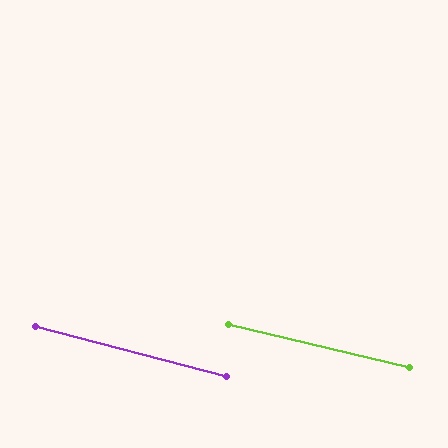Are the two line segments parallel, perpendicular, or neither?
Parallel — their directions differ by only 1.3°.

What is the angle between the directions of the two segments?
Approximately 1 degree.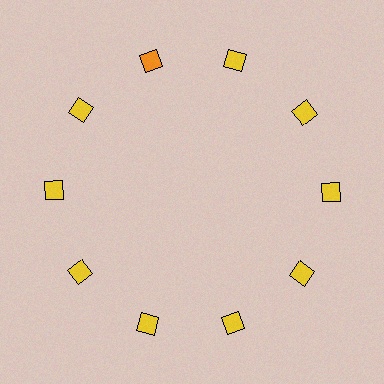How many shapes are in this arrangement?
There are 10 shapes arranged in a ring pattern.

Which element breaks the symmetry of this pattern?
The orange square at roughly the 11 o'clock position breaks the symmetry. All other shapes are yellow squares.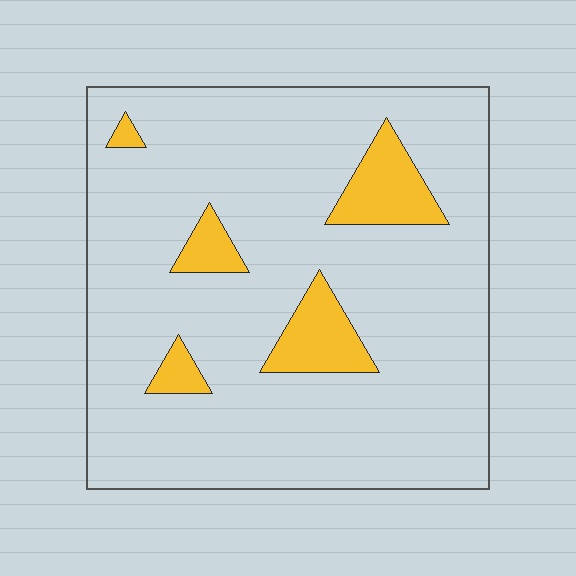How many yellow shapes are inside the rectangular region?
5.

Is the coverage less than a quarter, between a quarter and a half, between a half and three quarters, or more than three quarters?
Less than a quarter.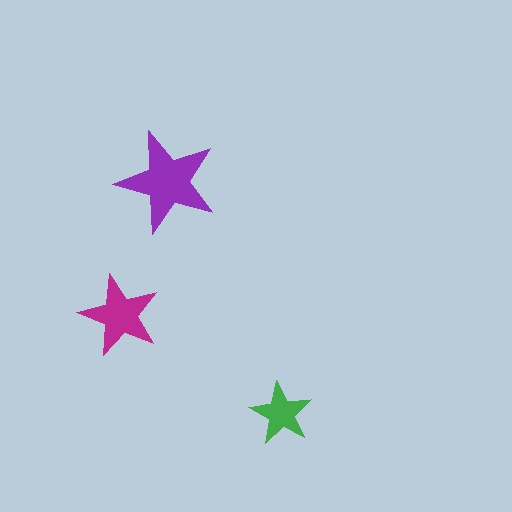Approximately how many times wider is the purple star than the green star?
About 1.5 times wider.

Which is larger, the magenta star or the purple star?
The purple one.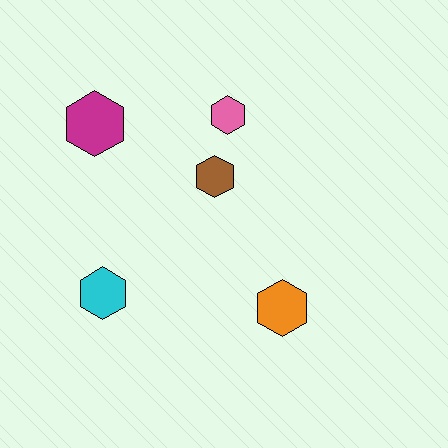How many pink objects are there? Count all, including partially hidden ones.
There is 1 pink object.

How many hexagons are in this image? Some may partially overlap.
There are 5 hexagons.